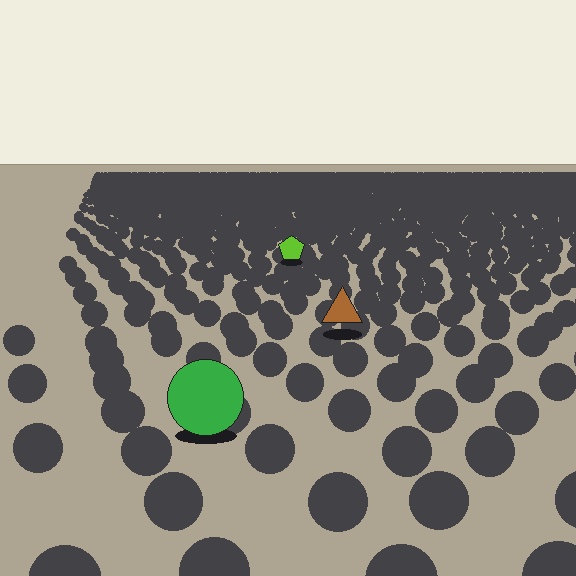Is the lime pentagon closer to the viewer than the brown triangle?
No. The brown triangle is closer — you can tell from the texture gradient: the ground texture is coarser near it.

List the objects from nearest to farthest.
From nearest to farthest: the green circle, the brown triangle, the lime pentagon.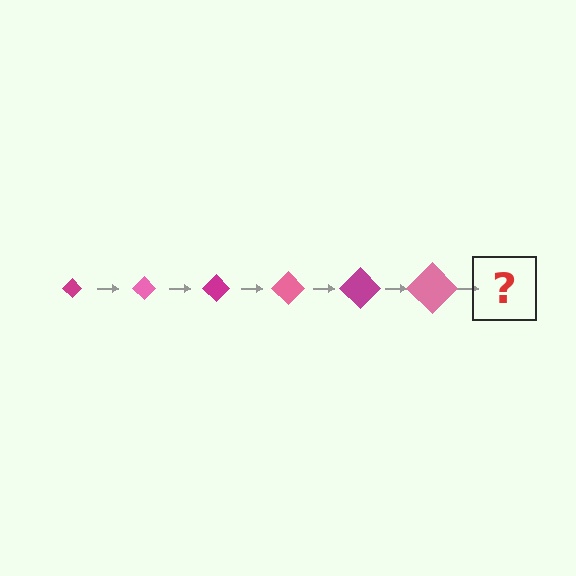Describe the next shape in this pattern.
It should be a magenta diamond, larger than the previous one.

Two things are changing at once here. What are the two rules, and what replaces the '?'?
The two rules are that the diamond grows larger each step and the color cycles through magenta and pink. The '?' should be a magenta diamond, larger than the previous one.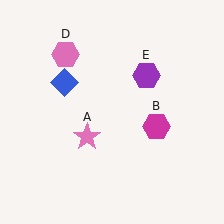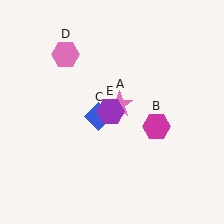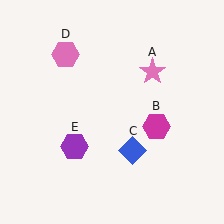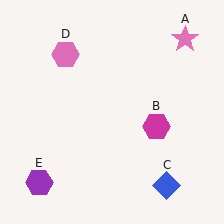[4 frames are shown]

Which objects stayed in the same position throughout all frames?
Magenta hexagon (object B) and pink hexagon (object D) remained stationary.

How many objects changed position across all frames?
3 objects changed position: pink star (object A), blue diamond (object C), purple hexagon (object E).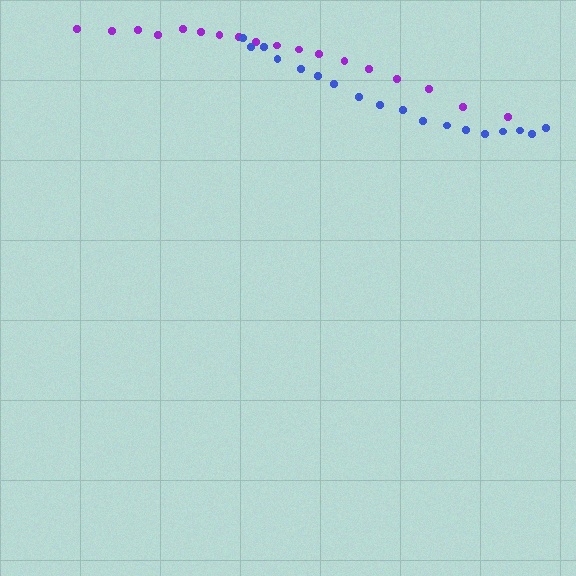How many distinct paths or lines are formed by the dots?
There are 2 distinct paths.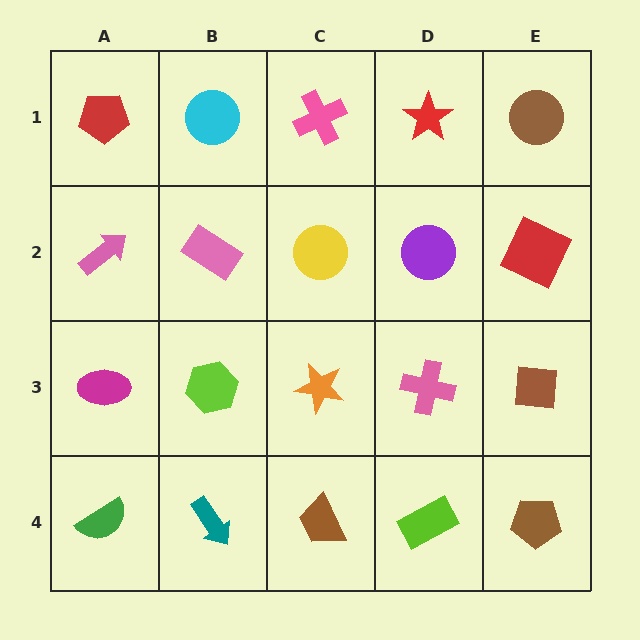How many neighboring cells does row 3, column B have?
4.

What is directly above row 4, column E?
A brown square.